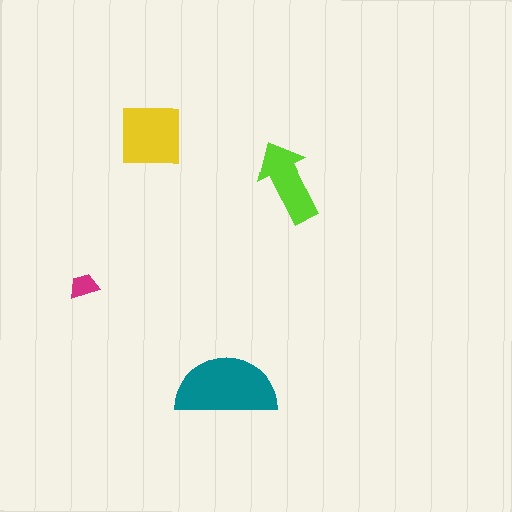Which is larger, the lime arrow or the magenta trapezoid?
The lime arrow.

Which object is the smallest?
The magenta trapezoid.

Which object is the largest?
The teal semicircle.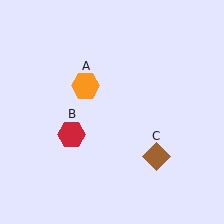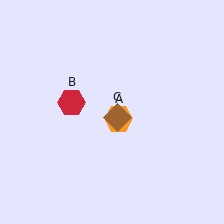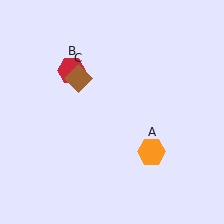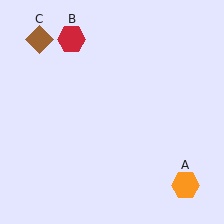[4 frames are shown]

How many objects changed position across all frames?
3 objects changed position: orange hexagon (object A), red hexagon (object B), brown diamond (object C).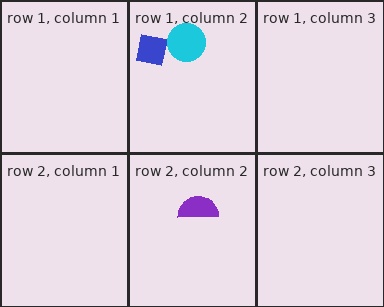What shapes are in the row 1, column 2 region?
The blue square, the cyan circle.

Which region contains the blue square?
The row 1, column 2 region.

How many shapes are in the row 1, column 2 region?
2.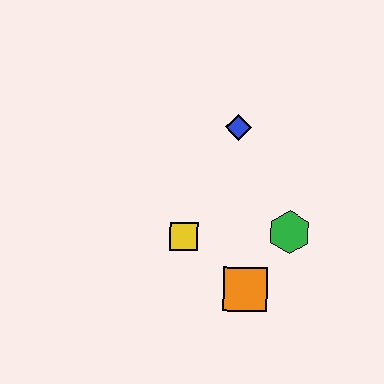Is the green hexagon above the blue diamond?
No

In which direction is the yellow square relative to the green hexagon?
The yellow square is to the left of the green hexagon.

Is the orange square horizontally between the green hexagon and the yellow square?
Yes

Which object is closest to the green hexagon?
The orange square is closest to the green hexagon.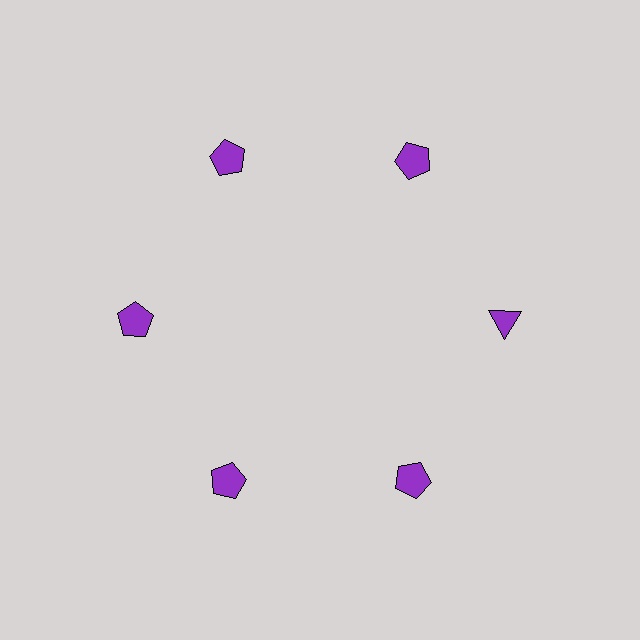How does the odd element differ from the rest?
It has a different shape: triangle instead of pentagon.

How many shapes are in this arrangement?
There are 6 shapes arranged in a ring pattern.